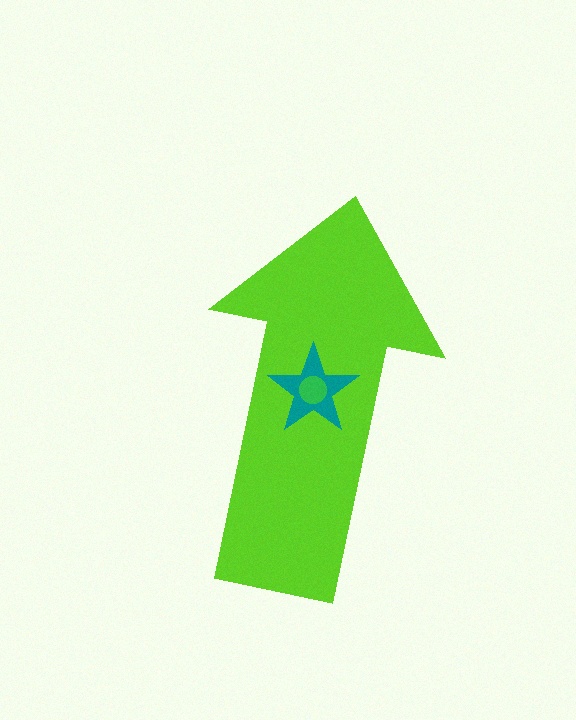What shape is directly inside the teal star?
The green circle.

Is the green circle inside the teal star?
Yes.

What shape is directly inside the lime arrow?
The teal star.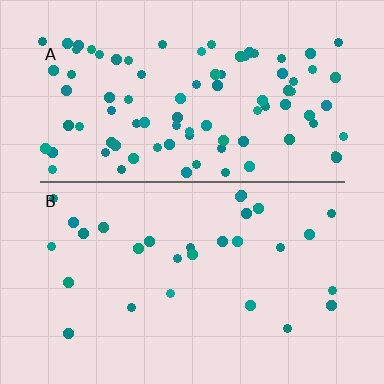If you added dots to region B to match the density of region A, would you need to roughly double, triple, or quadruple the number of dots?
Approximately triple.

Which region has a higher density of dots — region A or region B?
A (the top).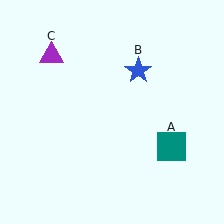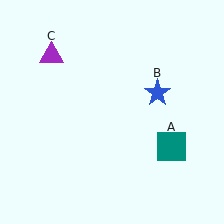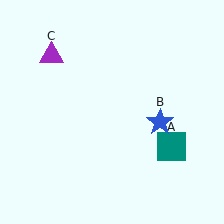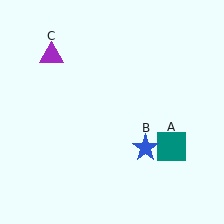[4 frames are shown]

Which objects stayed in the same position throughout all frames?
Teal square (object A) and purple triangle (object C) remained stationary.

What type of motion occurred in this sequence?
The blue star (object B) rotated clockwise around the center of the scene.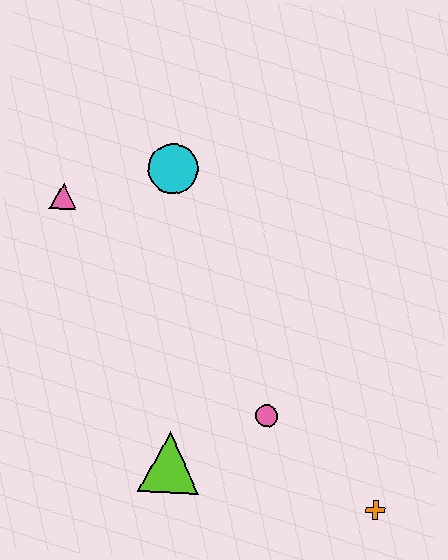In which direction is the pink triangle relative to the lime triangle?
The pink triangle is above the lime triangle.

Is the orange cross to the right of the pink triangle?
Yes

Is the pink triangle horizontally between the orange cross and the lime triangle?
No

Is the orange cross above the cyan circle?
No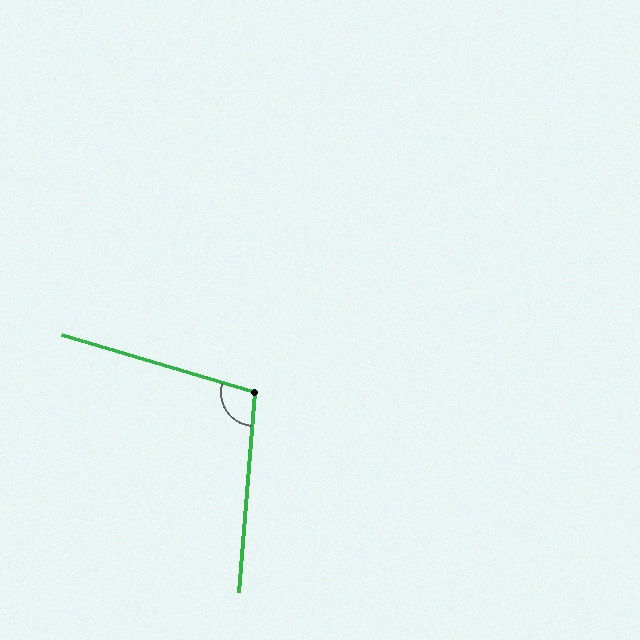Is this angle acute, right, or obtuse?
It is obtuse.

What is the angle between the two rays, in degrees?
Approximately 102 degrees.